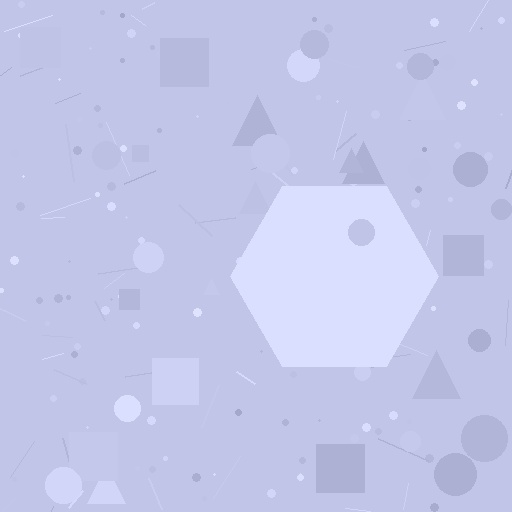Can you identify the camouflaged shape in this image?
The camouflaged shape is a hexagon.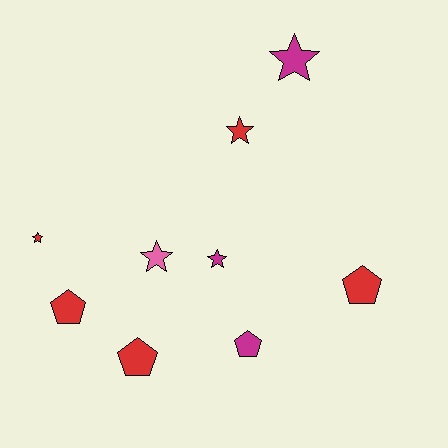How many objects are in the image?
There are 9 objects.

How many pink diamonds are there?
There are no pink diamonds.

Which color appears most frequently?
Red, with 5 objects.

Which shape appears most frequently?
Star, with 5 objects.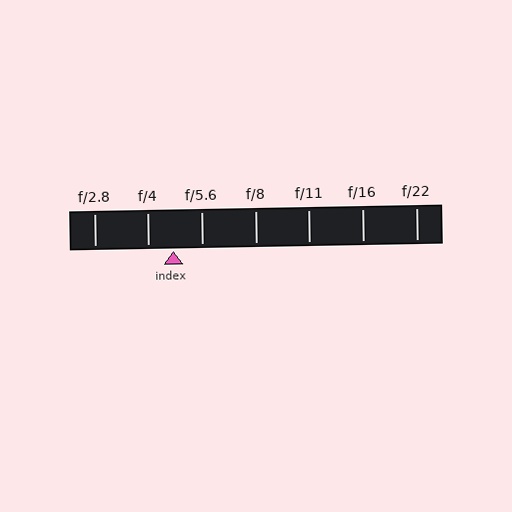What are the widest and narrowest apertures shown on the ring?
The widest aperture shown is f/2.8 and the narrowest is f/22.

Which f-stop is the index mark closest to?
The index mark is closest to f/4.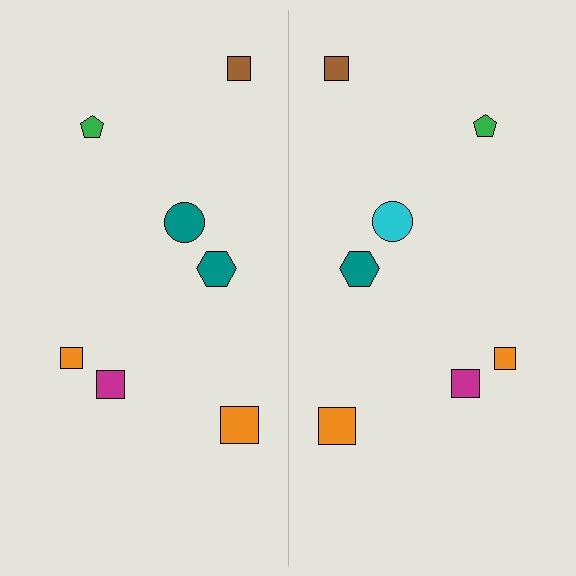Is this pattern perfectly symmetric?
No, the pattern is not perfectly symmetric. The cyan circle on the right side breaks the symmetry — its mirror counterpart is teal.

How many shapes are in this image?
There are 14 shapes in this image.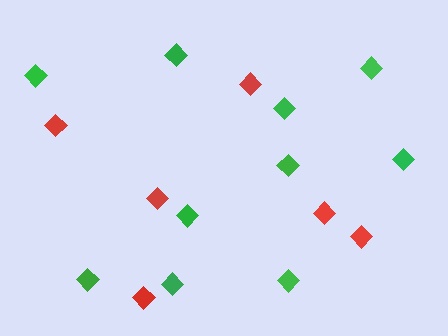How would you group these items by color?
There are 2 groups: one group of red diamonds (6) and one group of green diamonds (10).